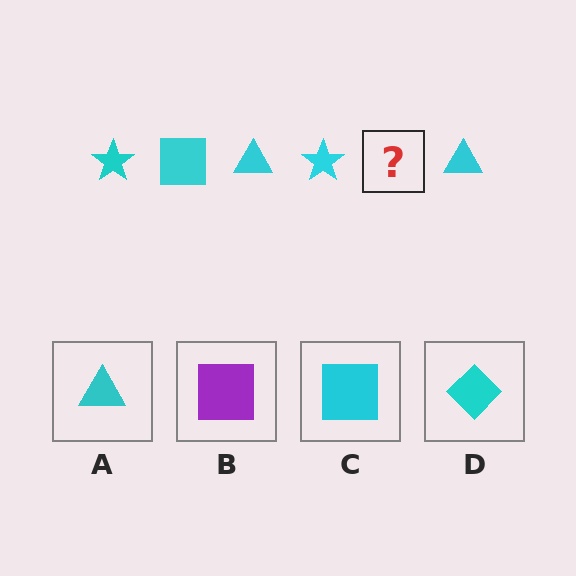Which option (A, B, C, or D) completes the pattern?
C.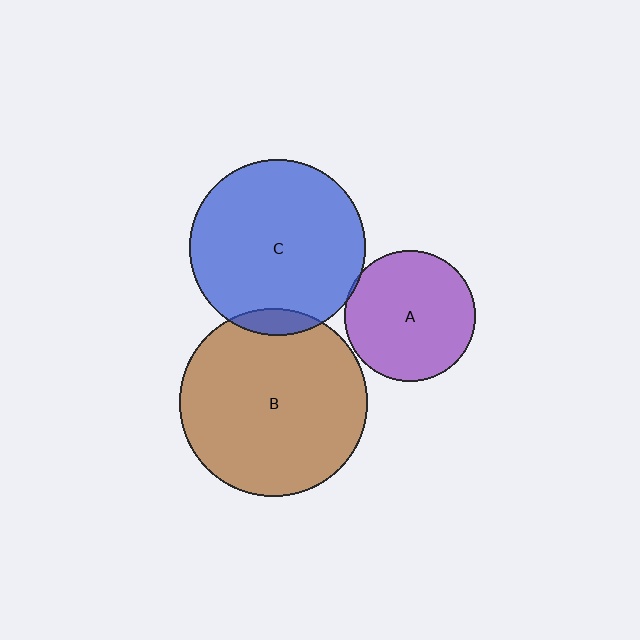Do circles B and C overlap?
Yes.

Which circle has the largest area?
Circle B (brown).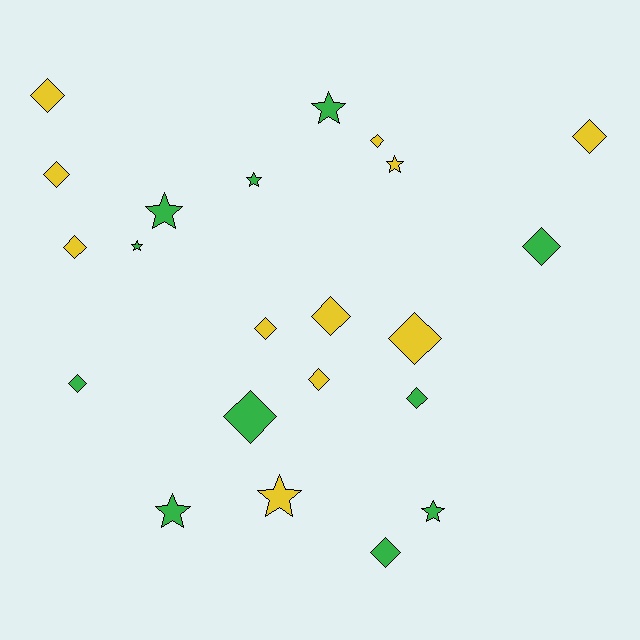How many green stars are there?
There are 6 green stars.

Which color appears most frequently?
Green, with 11 objects.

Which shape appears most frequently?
Diamond, with 14 objects.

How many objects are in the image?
There are 22 objects.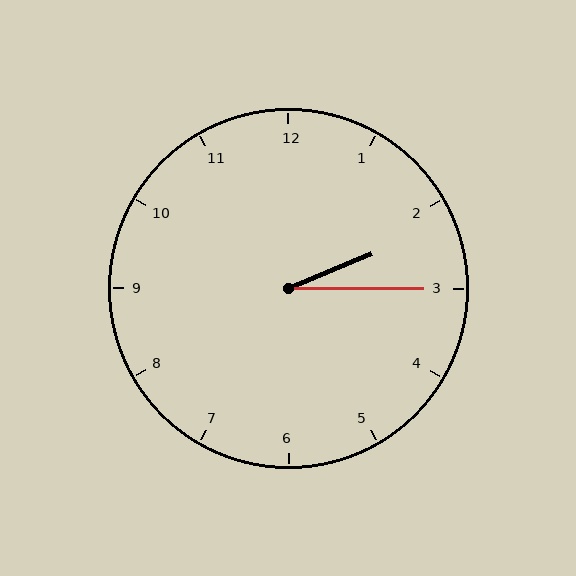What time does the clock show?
2:15.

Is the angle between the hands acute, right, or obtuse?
It is acute.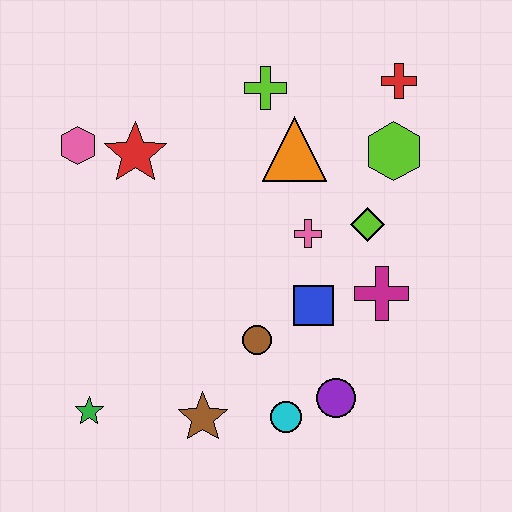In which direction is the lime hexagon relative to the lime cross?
The lime hexagon is to the right of the lime cross.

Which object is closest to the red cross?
The lime hexagon is closest to the red cross.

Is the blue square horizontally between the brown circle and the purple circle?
Yes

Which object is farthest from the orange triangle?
The green star is farthest from the orange triangle.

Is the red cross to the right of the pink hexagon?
Yes